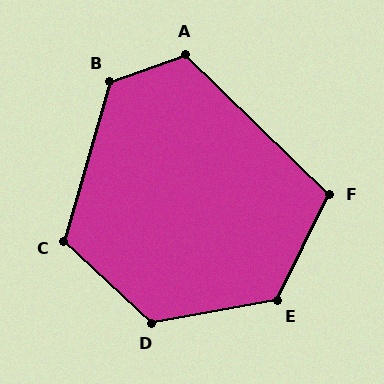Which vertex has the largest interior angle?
E, at approximately 127 degrees.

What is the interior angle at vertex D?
Approximately 126 degrees (obtuse).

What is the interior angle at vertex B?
Approximately 126 degrees (obtuse).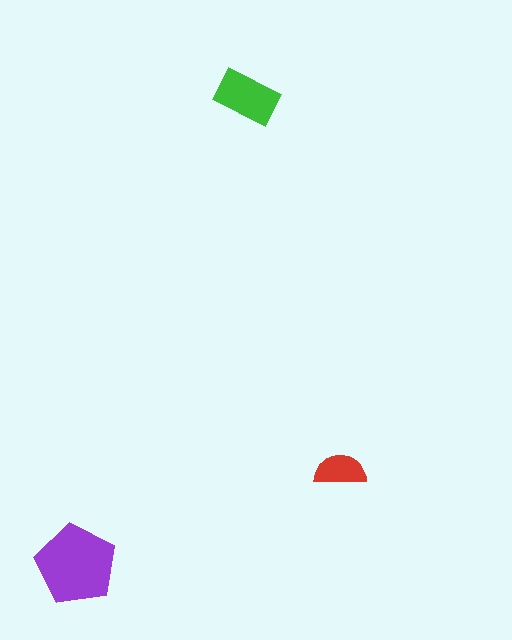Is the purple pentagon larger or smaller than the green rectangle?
Larger.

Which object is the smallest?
The red semicircle.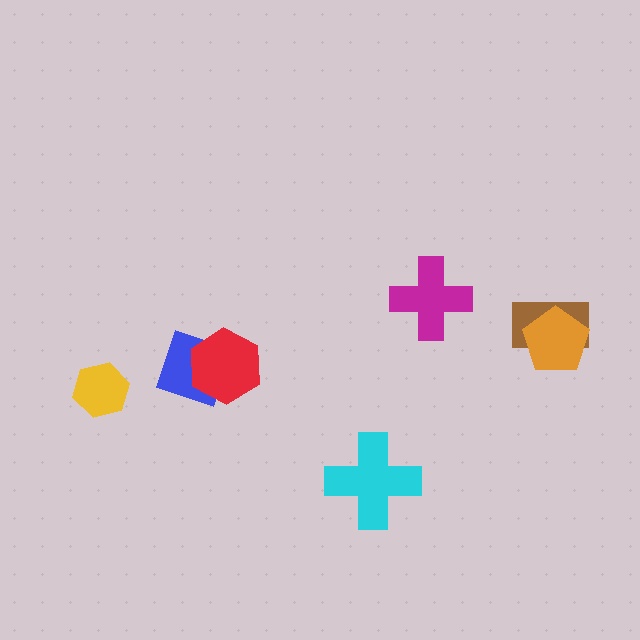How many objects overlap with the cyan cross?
0 objects overlap with the cyan cross.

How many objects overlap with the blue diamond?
1 object overlaps with the blue diamond.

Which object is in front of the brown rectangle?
The orange pentagon is in front of the brown rectangle.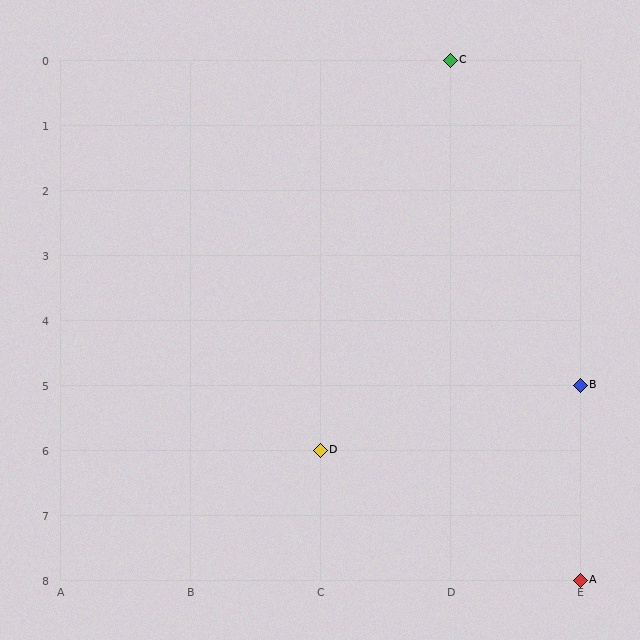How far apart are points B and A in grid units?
Points B and A are 3 rows apart.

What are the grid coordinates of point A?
Point A is at grid coordinates (E, 8).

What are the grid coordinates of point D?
Point D is at grid coordinates (C, 6).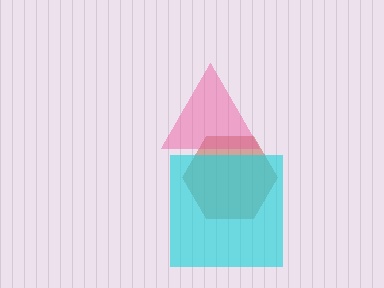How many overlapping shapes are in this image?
There are 3 overlapping shapes in the image.